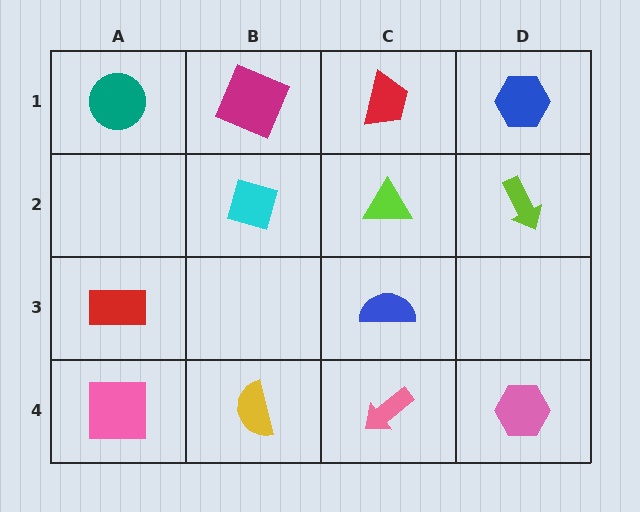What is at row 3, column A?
A red rectangle.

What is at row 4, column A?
A pink square.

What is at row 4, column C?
A pink arrow.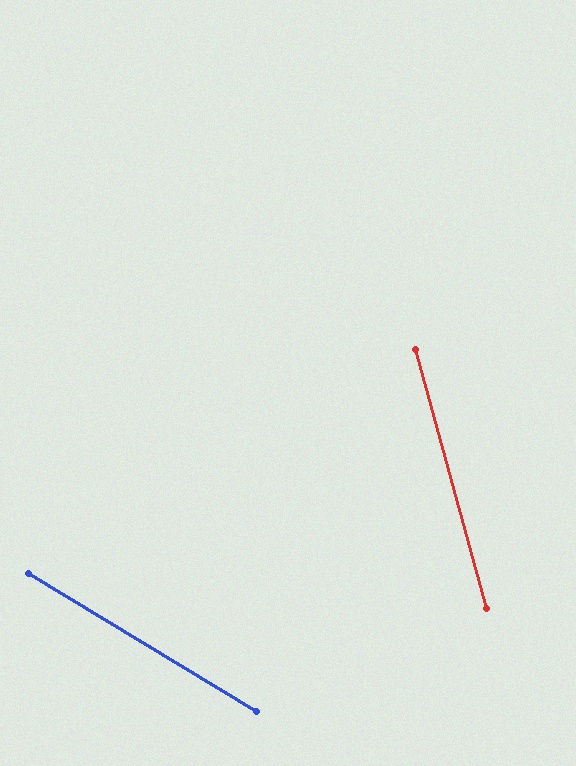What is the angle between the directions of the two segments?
Approximately 43 degrees.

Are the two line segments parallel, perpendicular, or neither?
Neither parallel nor perpendicular — they differ by about 43°.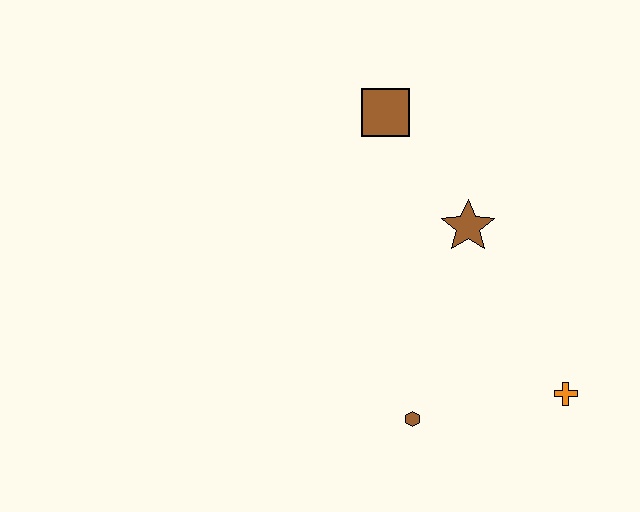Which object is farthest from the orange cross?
The brown square is farthest from the orange cross.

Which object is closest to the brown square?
The brown star is closest to the brown square.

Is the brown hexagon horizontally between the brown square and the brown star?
Yes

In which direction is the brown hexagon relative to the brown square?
The brown hexagon is below the brown square.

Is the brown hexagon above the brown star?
No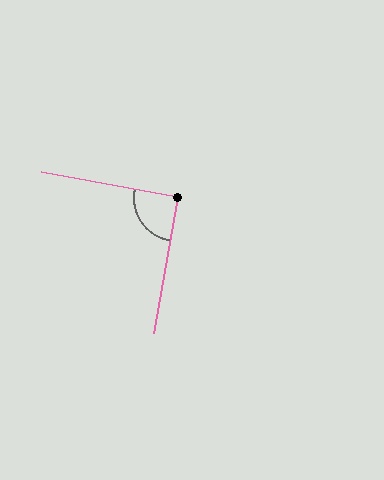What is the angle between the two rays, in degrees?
Approximately 91 degrees.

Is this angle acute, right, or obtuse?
It is approximately a right angle.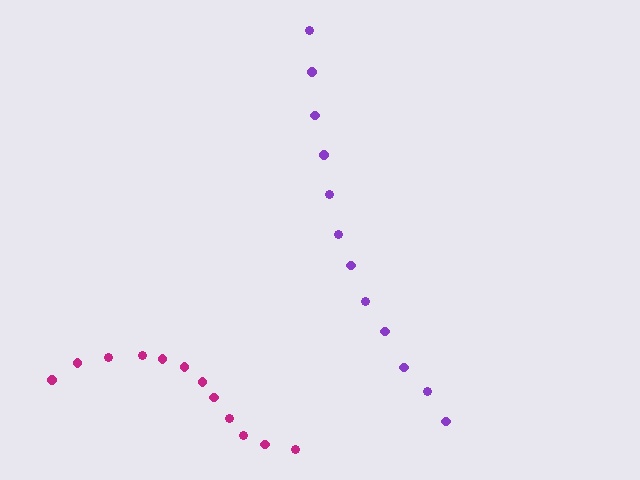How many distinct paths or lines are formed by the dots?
There are 2 distinct paths.